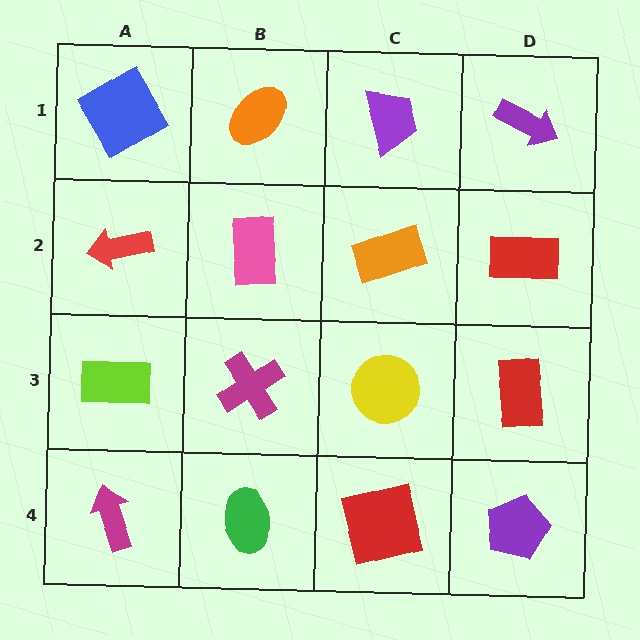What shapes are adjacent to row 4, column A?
A lime rectangle (row 3, column A), a green ellipse (row 4, column B).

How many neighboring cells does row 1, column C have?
3.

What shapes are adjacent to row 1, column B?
A pink rectangle (row 2, column B), a blue diamond (row 1, column A), a purple trapezoid (row 1, column C).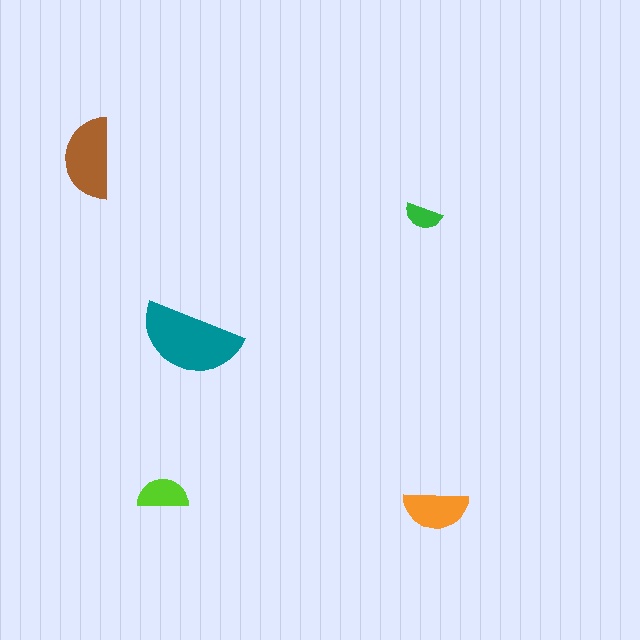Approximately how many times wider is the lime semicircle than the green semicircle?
About 1.5 times wider.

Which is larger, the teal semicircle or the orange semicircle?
The teal one.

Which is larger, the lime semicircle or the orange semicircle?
The orange one.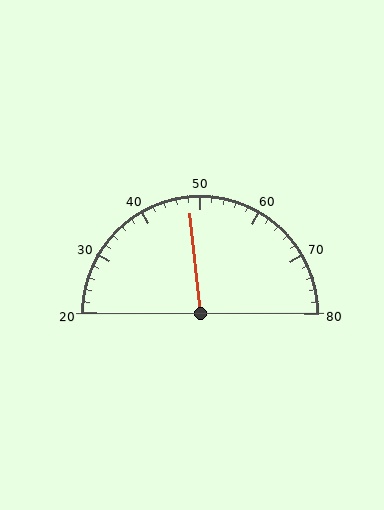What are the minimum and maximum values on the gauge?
The gauge ranges from 20 to 80.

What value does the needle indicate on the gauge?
The needle indicates approximately 48.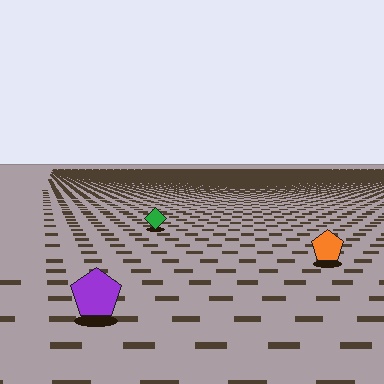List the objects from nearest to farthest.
From nearest to farthest: the purple pentagon, the orange pentagon, the green diamond.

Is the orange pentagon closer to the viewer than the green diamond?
Yes. The orange pentagon is closer — you can tell from the texture gradient: the ground texture is coarser near it.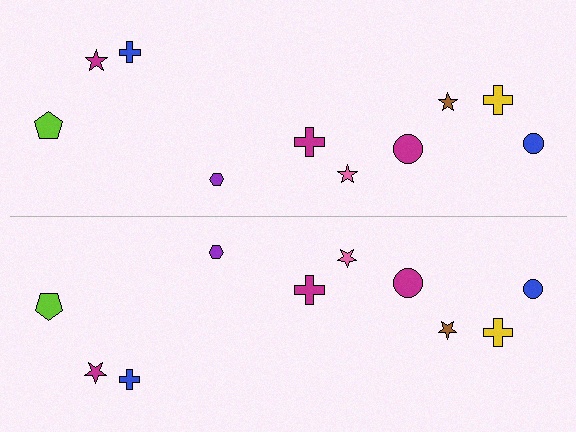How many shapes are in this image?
There are 20 shapes in this image.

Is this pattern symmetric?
Yes, this pattern has bilateral (reflection) symmetry.